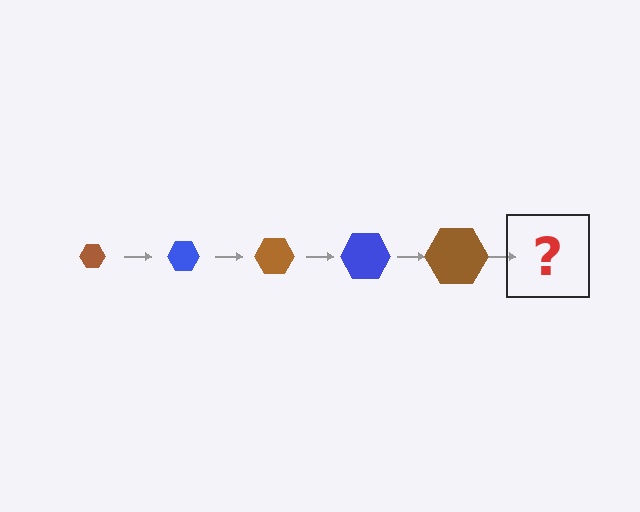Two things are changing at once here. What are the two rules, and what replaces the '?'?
The two rules are that the hexagon grows larger each step and the color cycles through brown and blue. The '?' should be a blue hexagon, larger than the previous one.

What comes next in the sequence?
The next element should be a blue hexagon, larger than the previous one.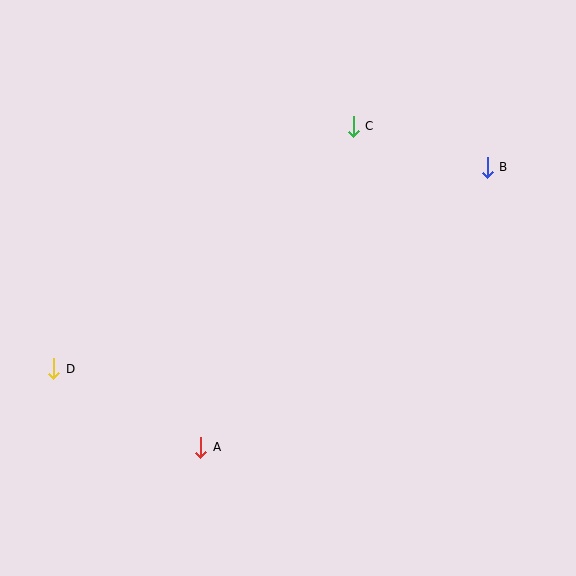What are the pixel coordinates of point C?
Point C is at (353, 126).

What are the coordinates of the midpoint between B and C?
The midpoint between B and C is at (420, 147).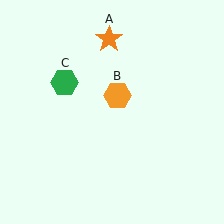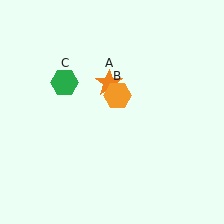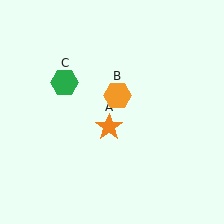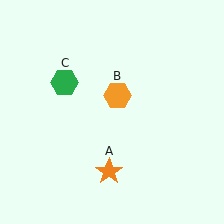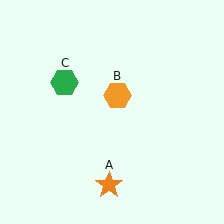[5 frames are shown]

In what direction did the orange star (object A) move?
The orange star (object A) moved down.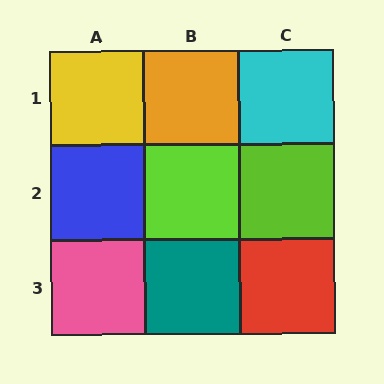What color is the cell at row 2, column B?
Lime.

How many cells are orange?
1 cell is orange.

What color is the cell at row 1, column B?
Orange.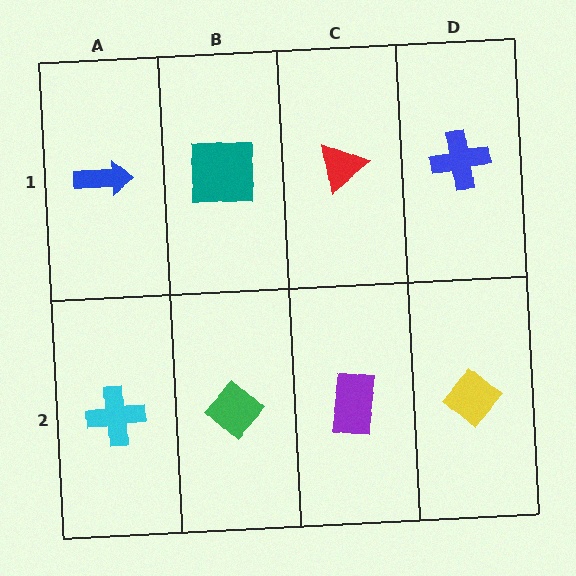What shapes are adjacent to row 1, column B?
A green diamond (row 2, column B), a blue arrow (row 1, column A), a red triangle (row 1, column C).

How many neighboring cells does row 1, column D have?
2.